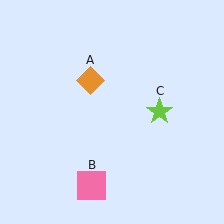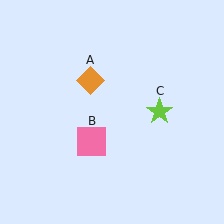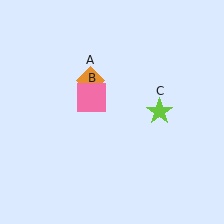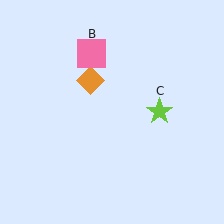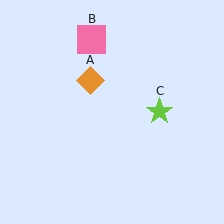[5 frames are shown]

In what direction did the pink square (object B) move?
The pink square (object B) moved up.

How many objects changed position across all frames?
1 object changed position: pink square (object B).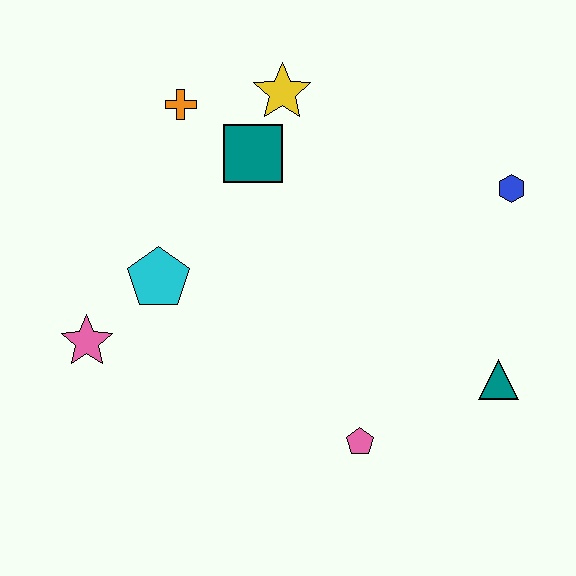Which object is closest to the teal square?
The yellow star is closest to the teal square.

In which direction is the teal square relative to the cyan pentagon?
The teal square is above the cyan pentagon.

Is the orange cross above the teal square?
Yes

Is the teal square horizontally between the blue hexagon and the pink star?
Yes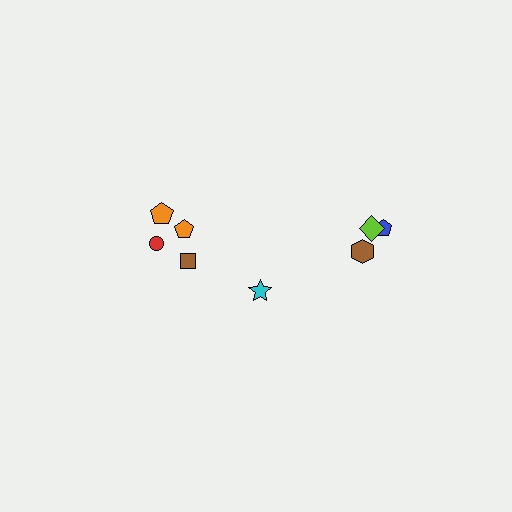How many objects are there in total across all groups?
There are 8 objects.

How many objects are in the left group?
There are 5 objects.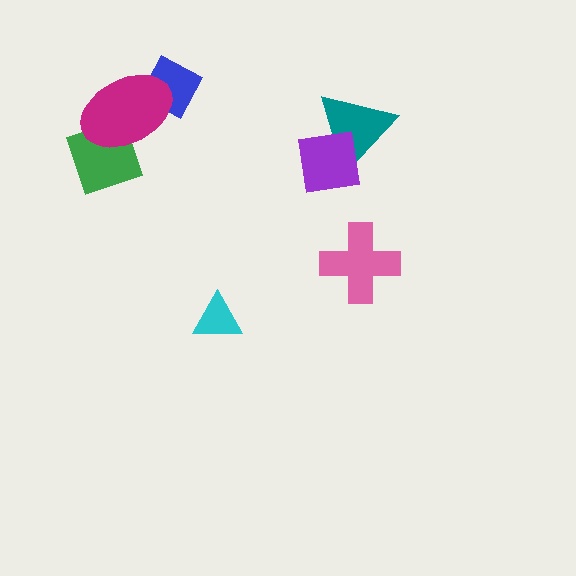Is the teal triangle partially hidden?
Yes, it is partially covered by another shape.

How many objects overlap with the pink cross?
0 objects overlap with the pink cross.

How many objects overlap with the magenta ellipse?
2 objects overlap with the magenta ellipse.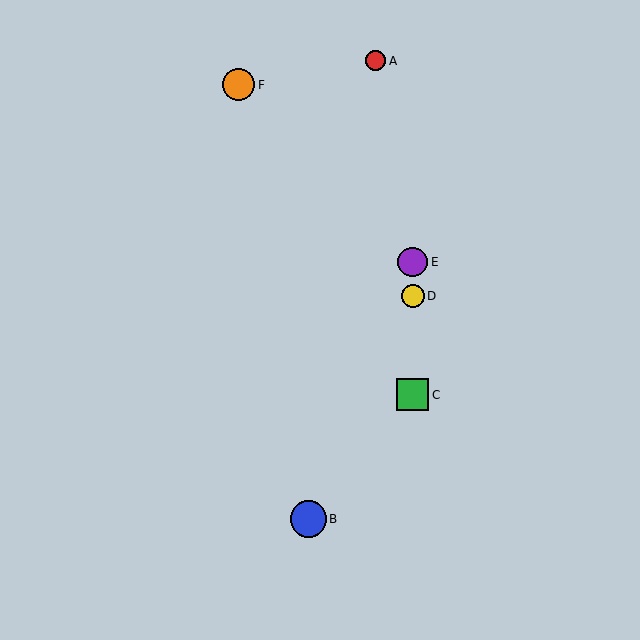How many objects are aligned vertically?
3 objects (C, D, E) are aligned vertically.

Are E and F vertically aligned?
No, E is at x≈413 and F is at x≈239.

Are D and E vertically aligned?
Yes, both are at x≈413.